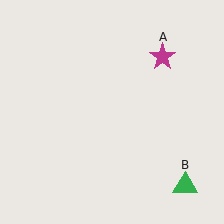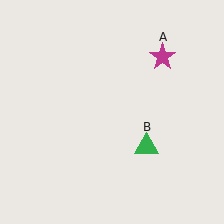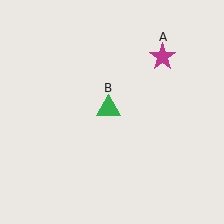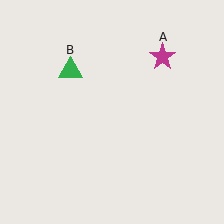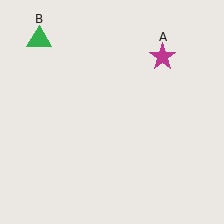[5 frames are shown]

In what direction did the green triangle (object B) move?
The green triangle (object B) moved up and to the left.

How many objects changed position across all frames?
1 object changed position: green triangle (object B).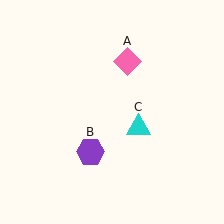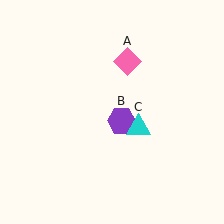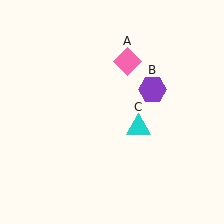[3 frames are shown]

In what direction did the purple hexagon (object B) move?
The purple hexagon (object B) moved up and to the right.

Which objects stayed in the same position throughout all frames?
Pink diamond (object A) and cyan triangle (object C) remained stationary.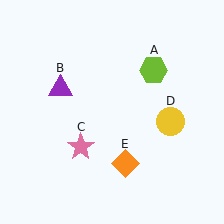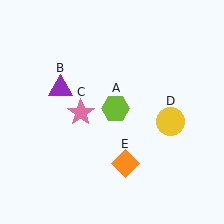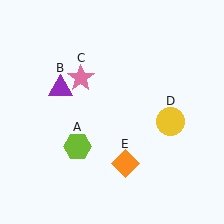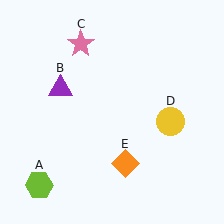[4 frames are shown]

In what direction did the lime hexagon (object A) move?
The lime hexagon (object A) moved down and to the left.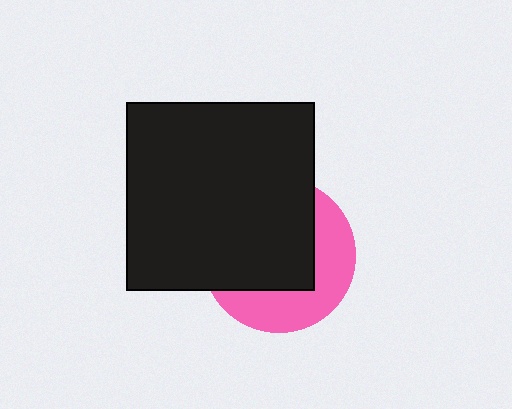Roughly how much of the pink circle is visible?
A small part of it is visible (roughly 39%).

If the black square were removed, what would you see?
You would see the complete pink circle.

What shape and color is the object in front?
The object in front is a black square.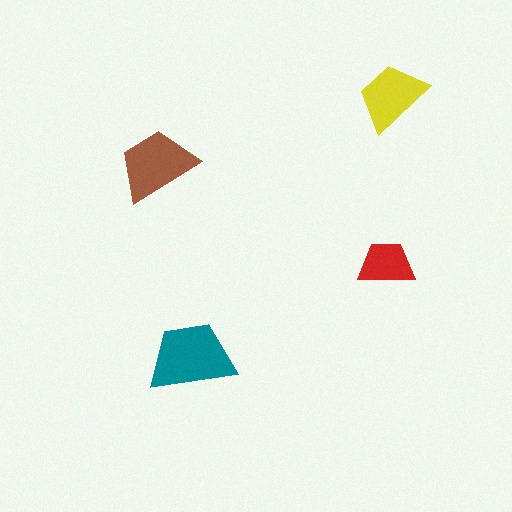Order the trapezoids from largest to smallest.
the teal one, the brown one, the yellow one, the red one.